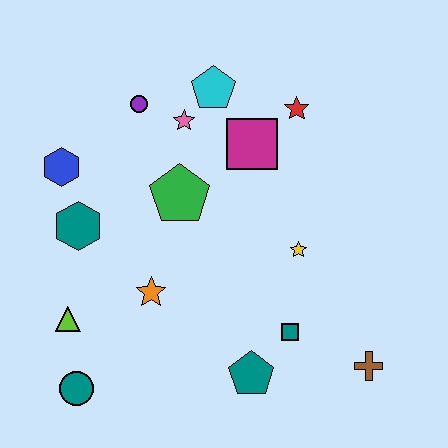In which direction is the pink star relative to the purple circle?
The pink star is to the right of the purple circle.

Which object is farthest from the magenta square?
The teal circle is farthest from the magenta square.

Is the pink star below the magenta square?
No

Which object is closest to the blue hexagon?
The teal hexagon is closest to the blue hexagon.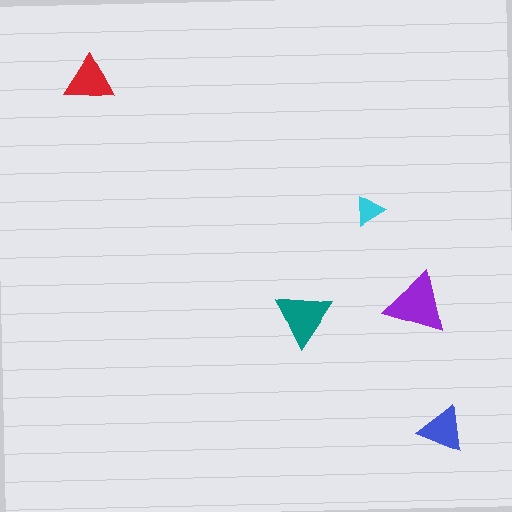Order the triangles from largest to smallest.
the purple one, the teal one, the red one, the blue one, the cyan one.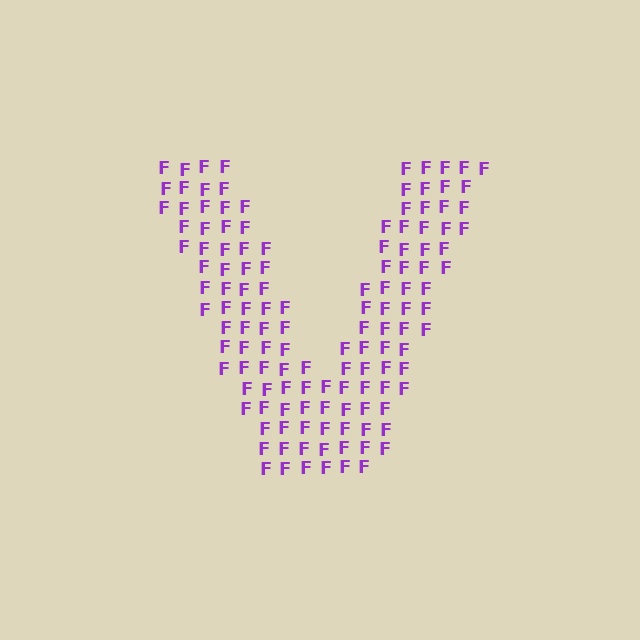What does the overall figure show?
The overall figure shows the letter V.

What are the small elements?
The small elements are letter F's.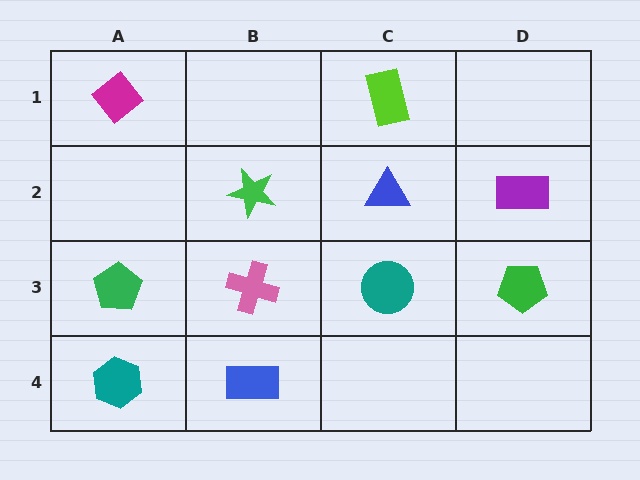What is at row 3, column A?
A green pentagon.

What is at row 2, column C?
A blue triangle.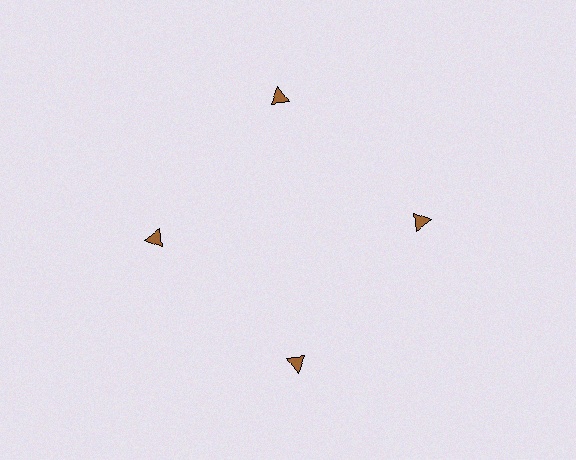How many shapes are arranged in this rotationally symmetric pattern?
There are 4 shapes, arranged in 4 groups of 1.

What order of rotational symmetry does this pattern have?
This pattern has 4-fold rotational symmetry.